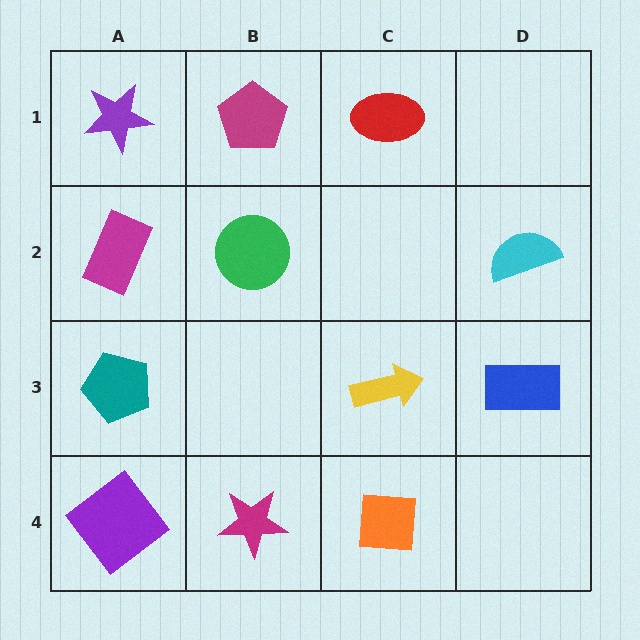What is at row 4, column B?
A magenta star.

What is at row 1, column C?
A red ellipse.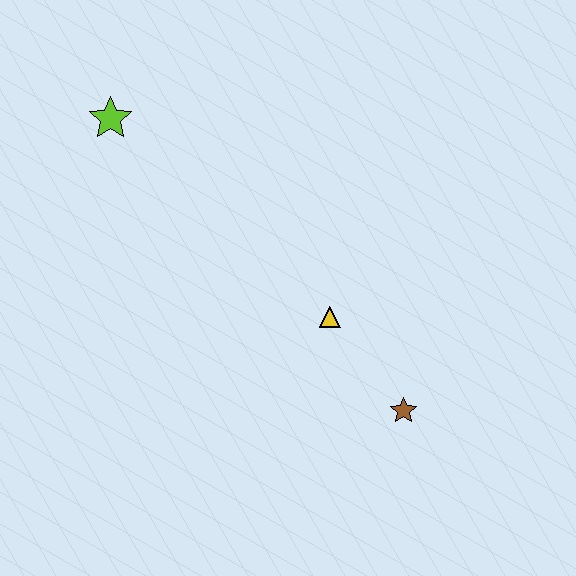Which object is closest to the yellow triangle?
The brown star is closest to the yellow triangle.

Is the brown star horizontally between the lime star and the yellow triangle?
No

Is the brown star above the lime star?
No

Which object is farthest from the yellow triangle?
The lime star is farthest from the yellow triangle.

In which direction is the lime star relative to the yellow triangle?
The lime star is to the left of the yellow triangle.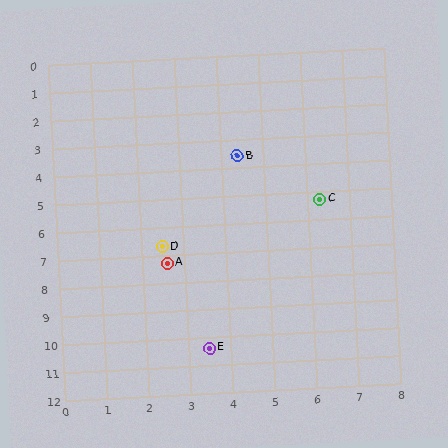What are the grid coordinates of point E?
Point E is at approximately (3.5, 10.4).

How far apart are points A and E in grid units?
Points A and E are about 3.2 grid units apart.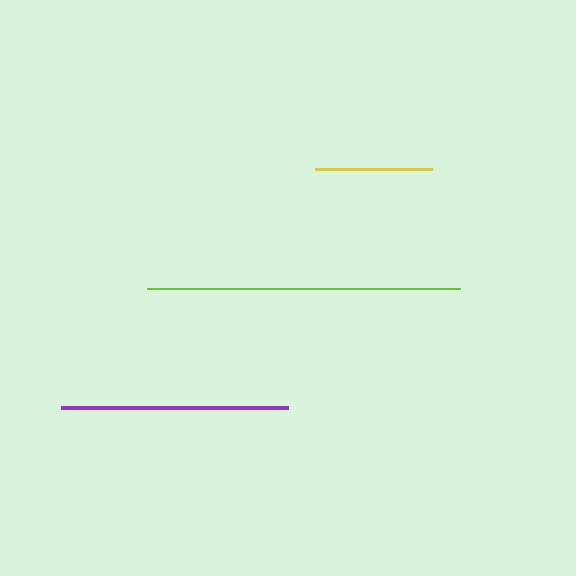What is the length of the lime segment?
The lime segment is approximately 313 pixels long.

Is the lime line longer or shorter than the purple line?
The lime line is longer than the purple line.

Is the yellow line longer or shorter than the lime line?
The lime line is longer than the yellow line.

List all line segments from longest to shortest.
From longest to shortest: lime, purple, yellow.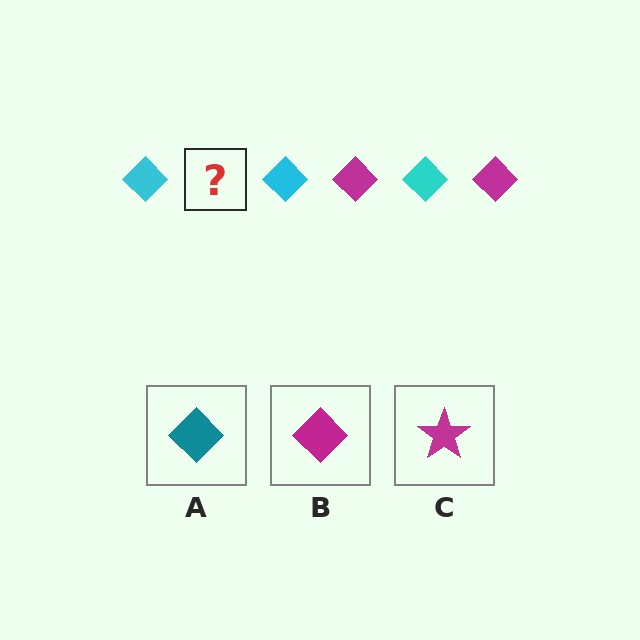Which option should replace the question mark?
Option B.